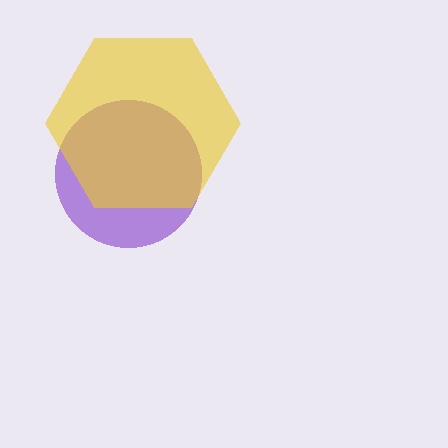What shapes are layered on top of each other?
The layered shapes are: a purple circle, a yellow hexagon.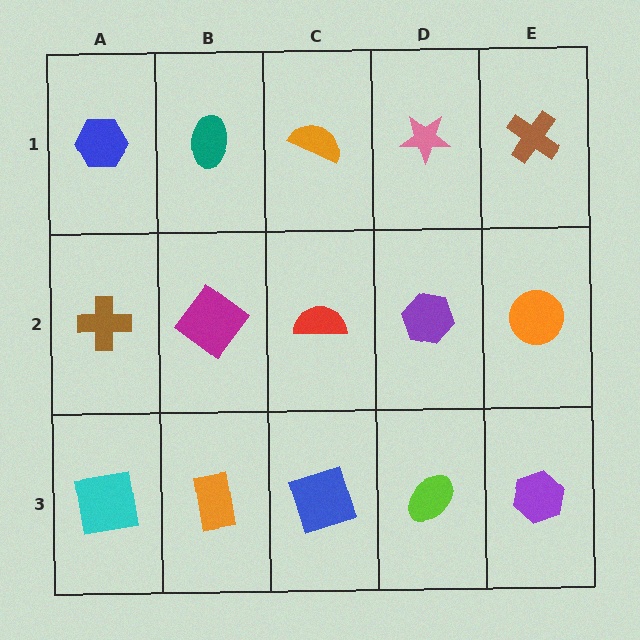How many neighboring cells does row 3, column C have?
3.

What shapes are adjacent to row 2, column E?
A brown cross (row 1, column E), a purple hexagon (row 3, column E), a purple hexagon (row 2, column D).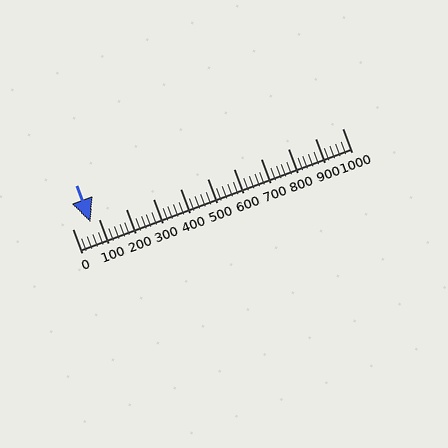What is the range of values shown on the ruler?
The ruler shows values from 0 to 1000.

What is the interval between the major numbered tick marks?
The major tick marks are spaced 100 units apart.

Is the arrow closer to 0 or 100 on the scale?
The arrow is closer to 100.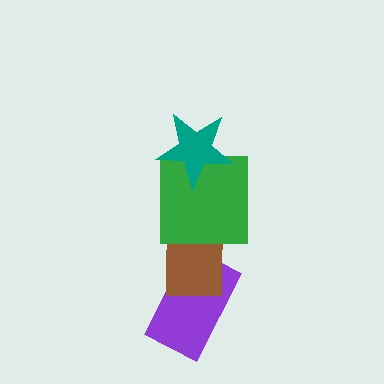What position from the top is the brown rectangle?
The brown rectangle is 3rd from the top.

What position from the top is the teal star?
The teal star is 1st from the top.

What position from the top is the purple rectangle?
The purple rectangle is 4th from the top.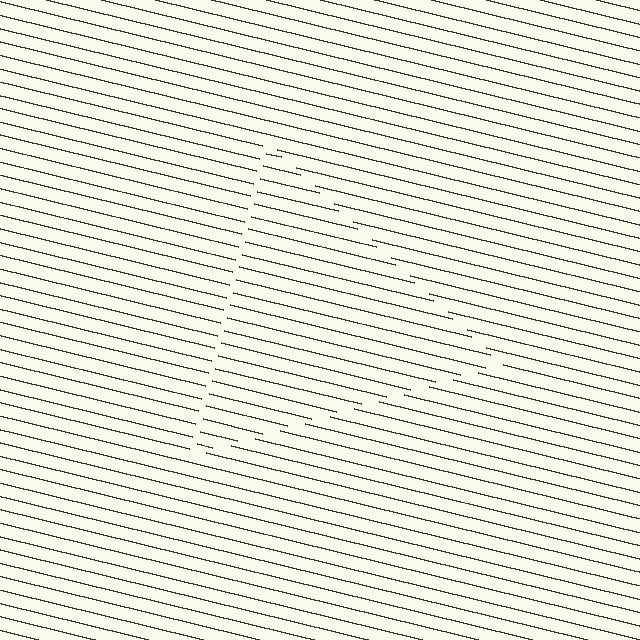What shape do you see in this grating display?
An illusory triangle. The interior of the shape contains the same grating, shifted by half a period — the contour is defined by the phase discontinuity where line-ends from the inner and outer gratings abut.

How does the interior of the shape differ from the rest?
The interior of the shape contains the same grating, shifted by half a period — the contour is defined by the phase discontinuity where line-ends from the inner and outer gratings abut.